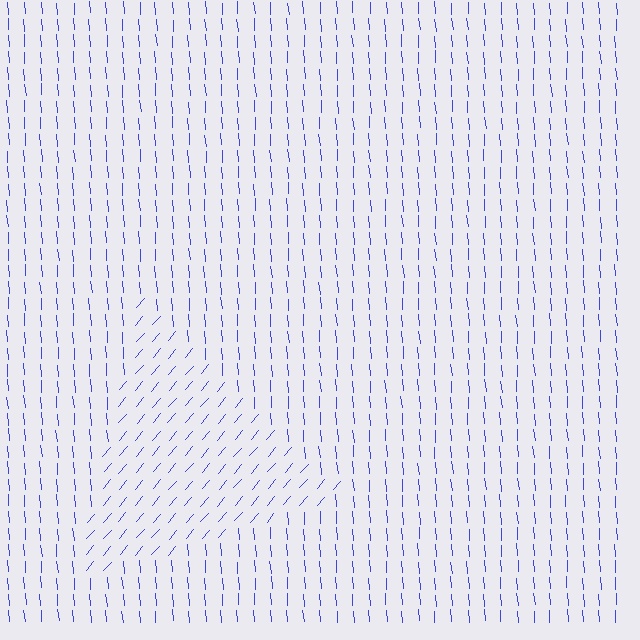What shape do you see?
I see a triangle.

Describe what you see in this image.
The image is filled with small blue line segments. A triangle region in the image has lines oriented differently from the surrounding lines, creating a visible texture boundary.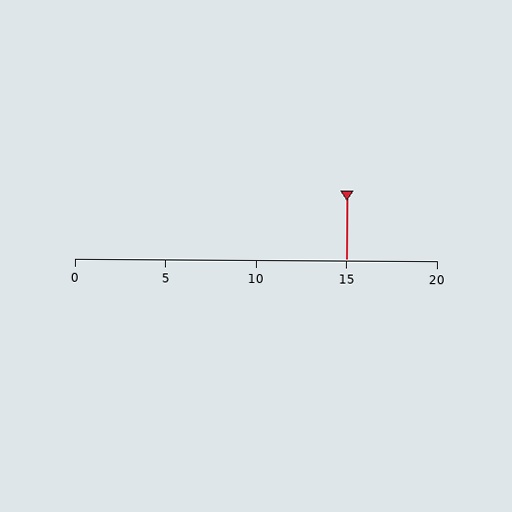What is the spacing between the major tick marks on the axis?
The major ticks are spaced 5 apart.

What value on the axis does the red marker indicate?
The marker indicates approximately 15.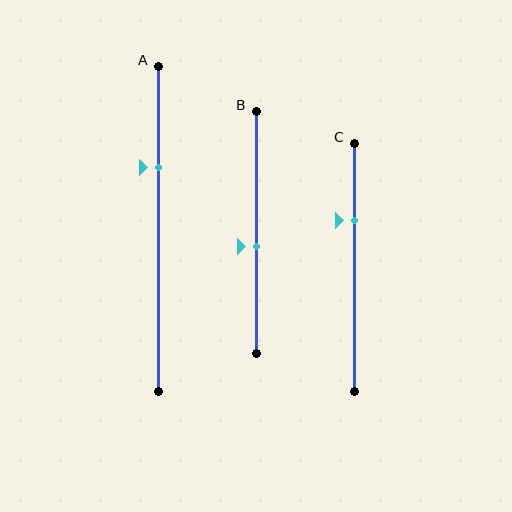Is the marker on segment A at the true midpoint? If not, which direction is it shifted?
No, the marker on segment A is shifted upward by about 19% of the segment length.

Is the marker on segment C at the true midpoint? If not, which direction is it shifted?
No, the marker on segment C is shifted upward by about 19% of the segment length.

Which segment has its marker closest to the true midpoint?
Segment B has its marker closest to the true midpoint.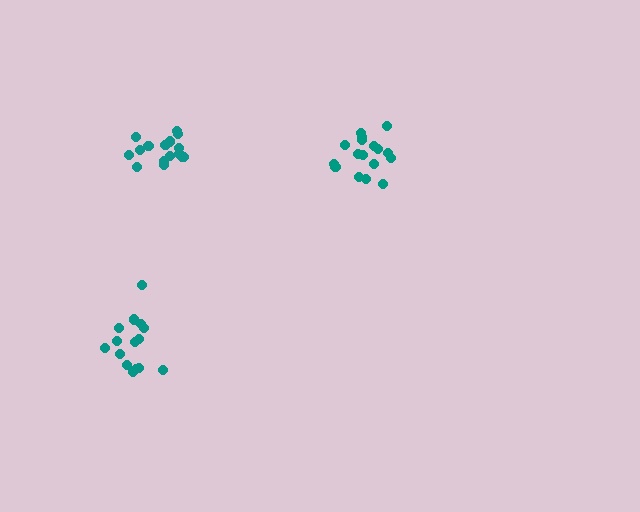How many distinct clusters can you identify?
There are 3 distinct clusters.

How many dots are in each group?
Group 1: 17 dots, Group 2: 15 dots, Group 3: 17 dots (49 total).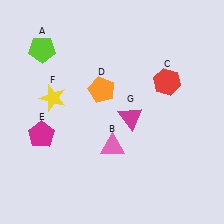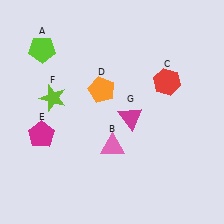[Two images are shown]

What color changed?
The star (F) changed from yellow in Image 1 to lime in Image 2.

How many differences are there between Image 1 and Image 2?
There is 1 difference between the two images.